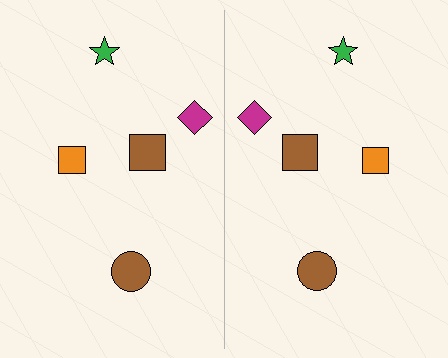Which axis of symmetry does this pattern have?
The pattern has a vertical axis of symmetry running through the center of the image.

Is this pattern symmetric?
Yes, this pattern has bilateral (reflection) symmetry.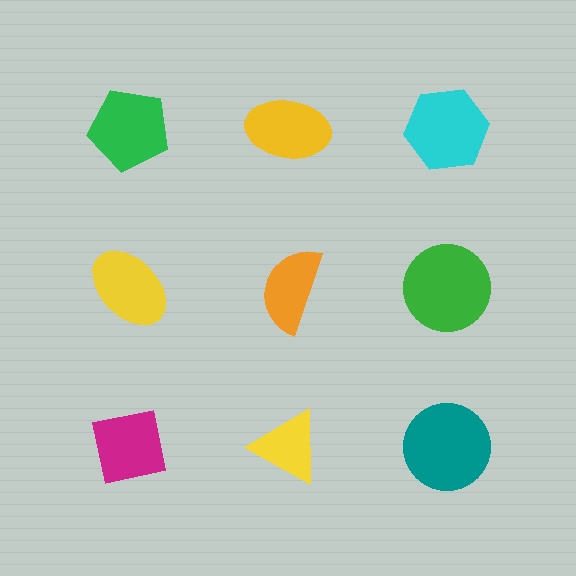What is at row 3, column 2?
A yellow triangle.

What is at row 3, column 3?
A teal circle.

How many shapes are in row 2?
3 shapes.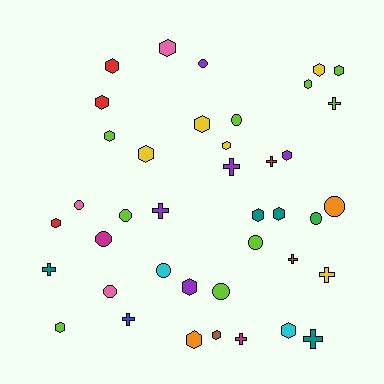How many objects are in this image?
There are 40 objects.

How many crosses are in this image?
There are 10 crosses.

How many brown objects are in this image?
There are 2 brown objects.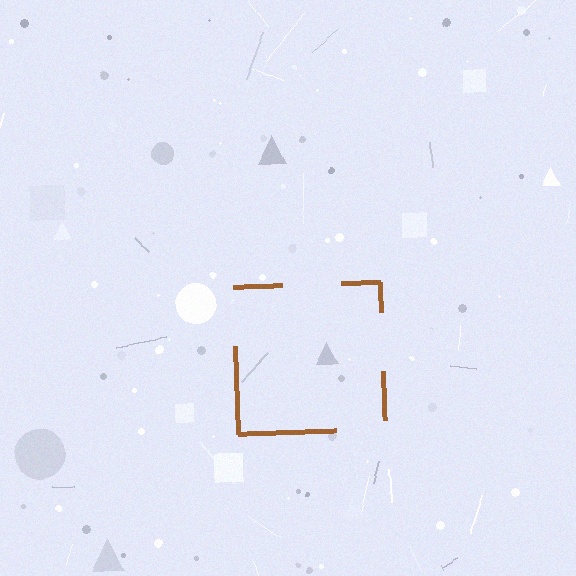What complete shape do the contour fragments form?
The contour fragments form a square.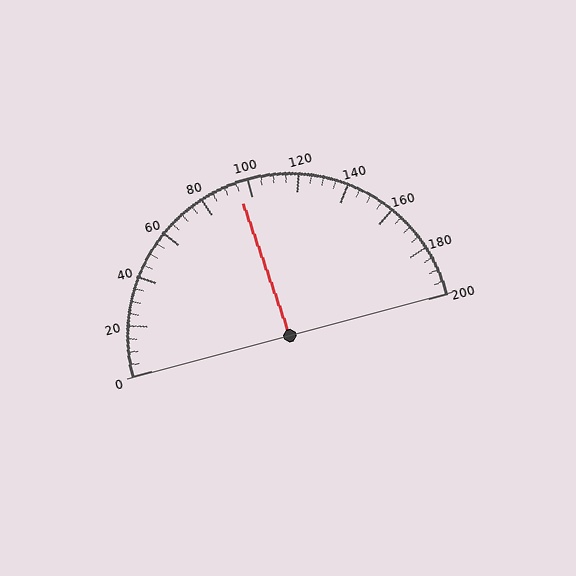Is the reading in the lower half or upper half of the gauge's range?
The reading is in the lower half of the range (0 to 200).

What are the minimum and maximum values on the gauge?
The gauge ranges from 0 to 200.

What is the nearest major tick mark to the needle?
The nearest major tick mark is 100.